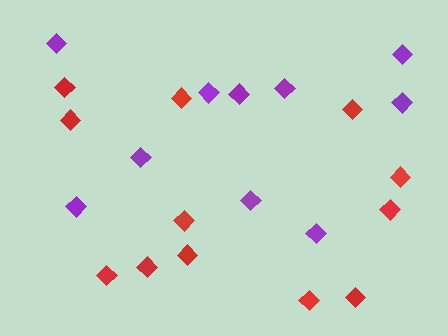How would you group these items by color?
There are 2 groups: one group of purple diamonds (10) and one group of red diamonds (12).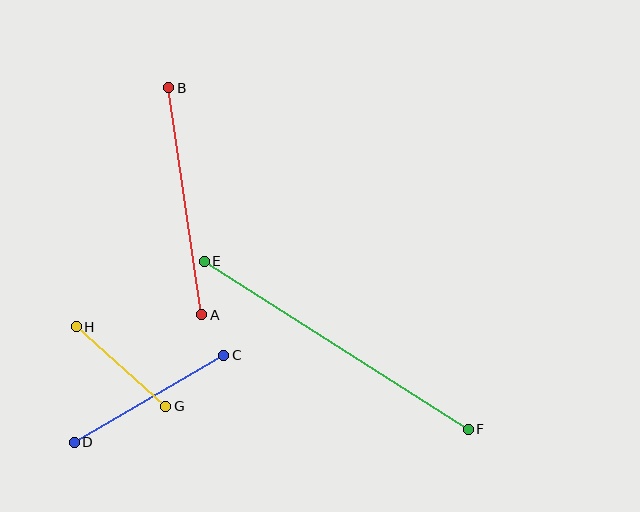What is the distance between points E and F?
The distance is approximately 313 pixels.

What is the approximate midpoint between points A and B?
The midpoint is at approximately (185, 201) pixels.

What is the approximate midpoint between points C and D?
The midpoint is at approximately (149, 399) pixels.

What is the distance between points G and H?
The distance is approximately 120 pixels.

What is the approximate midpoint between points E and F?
The midpoint is at approximately (336, 345) pixels.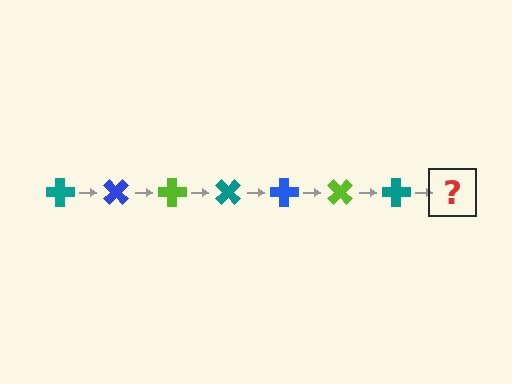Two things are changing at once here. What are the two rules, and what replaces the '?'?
The two rules are that it rotates 45 degrees each step and the color cycles through teal, blue, and lime. The '?' should be a blue cross, rotated 315 degrees from the start.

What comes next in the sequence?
The next element should be a blue cross, rotated 315 degrees from the start.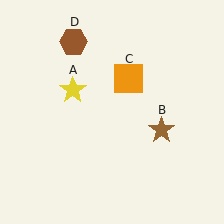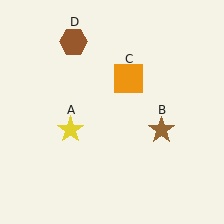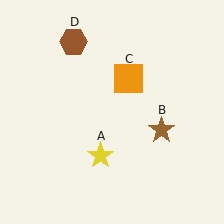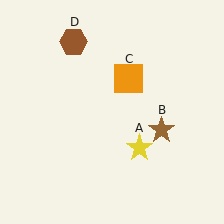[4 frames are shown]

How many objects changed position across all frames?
1 object changed position: yellow star (object A).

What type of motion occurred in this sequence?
The yellow star (object A) rotated counterclockwise around the center of the scene.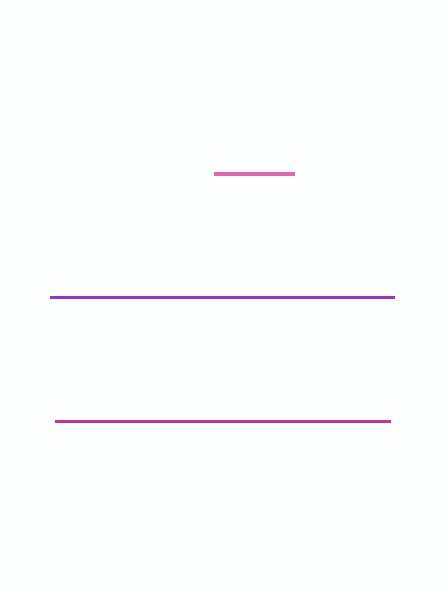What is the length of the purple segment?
The purple segment is approximately 344 pixels long.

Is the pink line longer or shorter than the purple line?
The purple line is longer than the pink line.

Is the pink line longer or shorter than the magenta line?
The magenta line is longer than the pink line.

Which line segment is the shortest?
The pink line is the shortest at approximately 80 pixels.